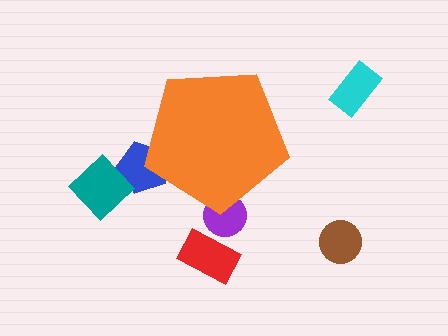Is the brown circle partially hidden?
No, the brown circle is fully visible.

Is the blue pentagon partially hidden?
Yes, the blue pentagon is partially hidden behind the orange pentagon.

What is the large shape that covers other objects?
An orange pentagon.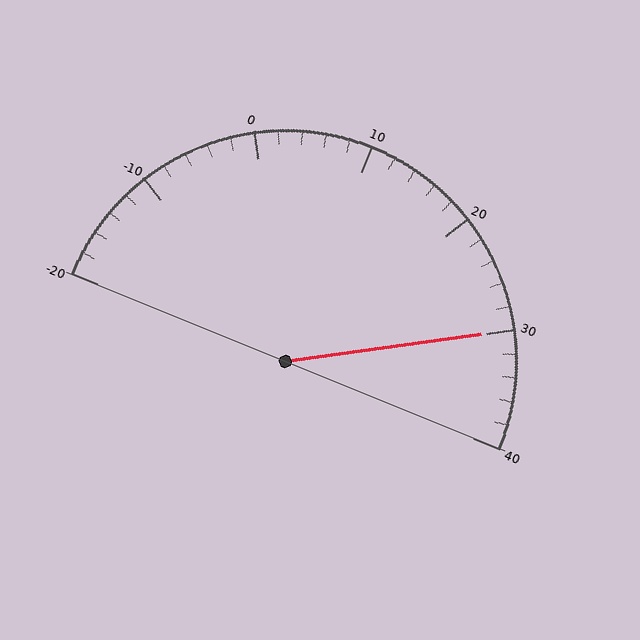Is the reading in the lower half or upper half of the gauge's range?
The reading is in the upper half of the range (-20 to 40).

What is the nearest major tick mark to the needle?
The nearest major tick mark is 30.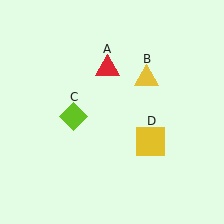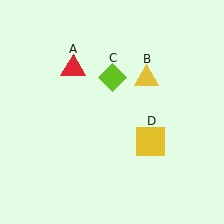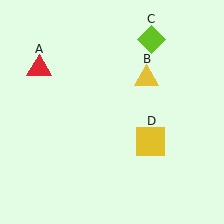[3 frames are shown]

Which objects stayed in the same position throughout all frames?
Yellow triangle (object B) and yellow square (object D) remained stationary.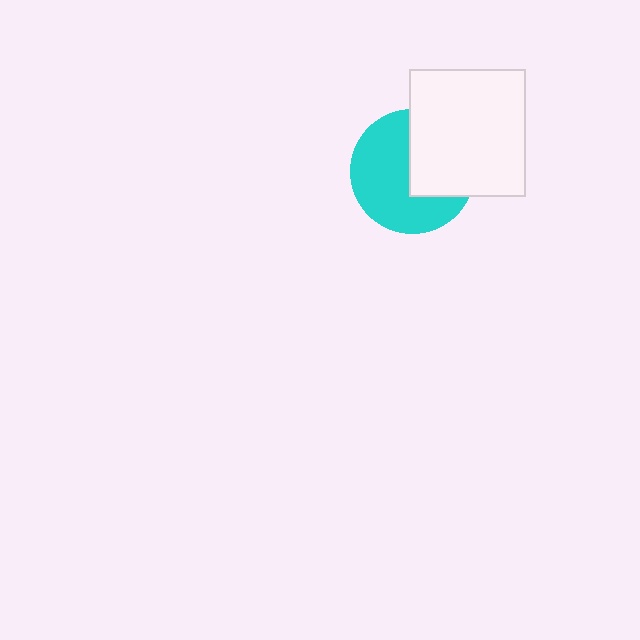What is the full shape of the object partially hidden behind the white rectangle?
The partially hidden object is a cyan circle.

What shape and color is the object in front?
The object in front is a white rectangle.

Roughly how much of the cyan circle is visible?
About half of it is visible (roughly 60%).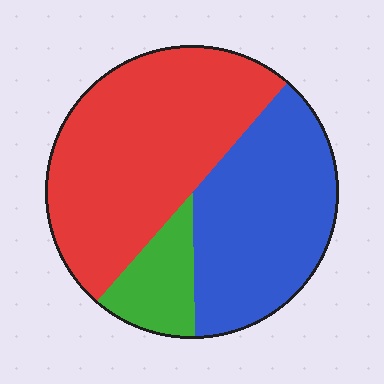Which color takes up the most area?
Red, at roughly 50%.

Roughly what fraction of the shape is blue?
Blue takes up between a third and a half of the shape.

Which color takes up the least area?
Green, at roughly 10%.